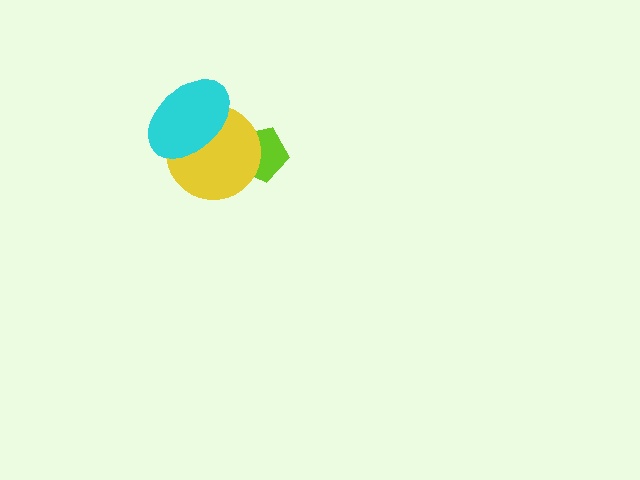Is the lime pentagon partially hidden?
Yes, it is partially covered by another shape.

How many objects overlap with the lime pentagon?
1 object overlaps with the lime pentagon.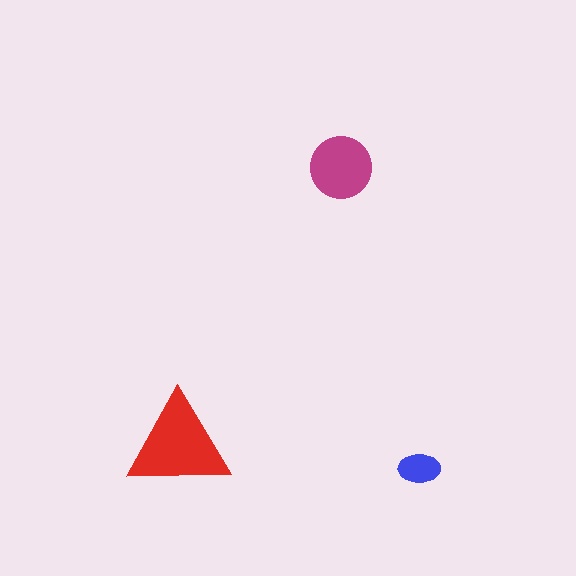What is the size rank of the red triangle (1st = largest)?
1st.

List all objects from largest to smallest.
The red triangle, the magenta circle, the blue ellipse.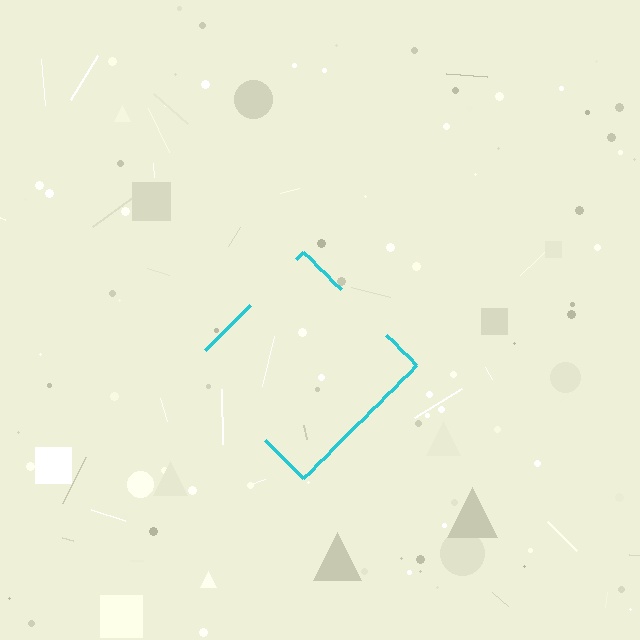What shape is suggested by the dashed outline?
The dashed outline suggests a diamond.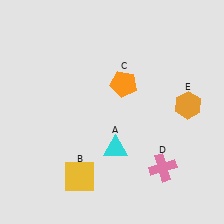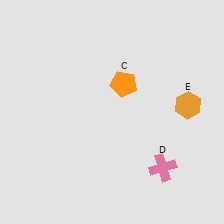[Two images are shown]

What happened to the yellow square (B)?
The yellow square (B) was removed in Image 2. It was in the bottom-left area of Image 1.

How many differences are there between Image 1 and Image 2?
There are 2 differences between the two images.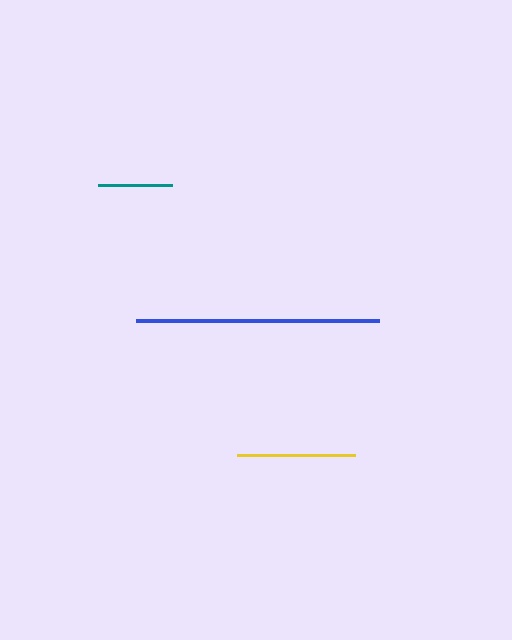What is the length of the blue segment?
The blue segment is approximately 244 pixels long.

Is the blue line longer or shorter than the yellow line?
The blue line is longer than the yellow line.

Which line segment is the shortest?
The teal line is the shortest at approximately 74 pixels.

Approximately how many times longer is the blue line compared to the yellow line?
The blue line is approximately 2.1 times the length of the yellow line.